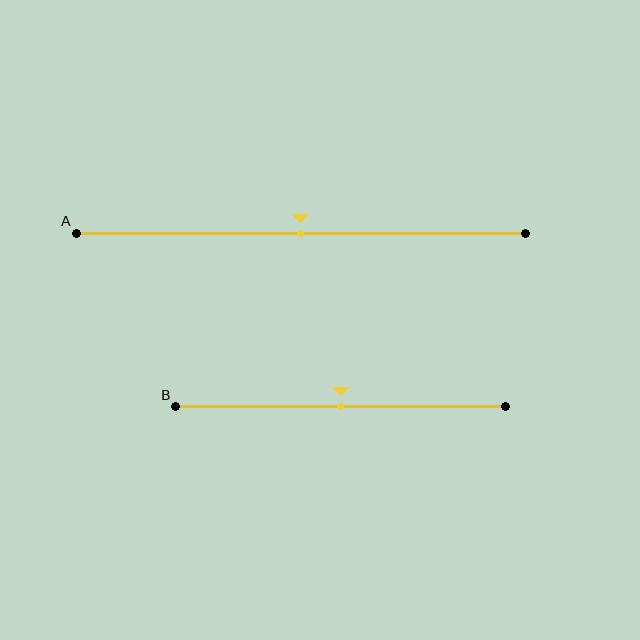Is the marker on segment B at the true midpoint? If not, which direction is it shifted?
Yes, the marker on segment B is at the true midpoint.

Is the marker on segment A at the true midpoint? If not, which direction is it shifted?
Yes, the marker on segment A is at the true midpoint.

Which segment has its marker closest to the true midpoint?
Segment A has its marker closest to the true midpoint.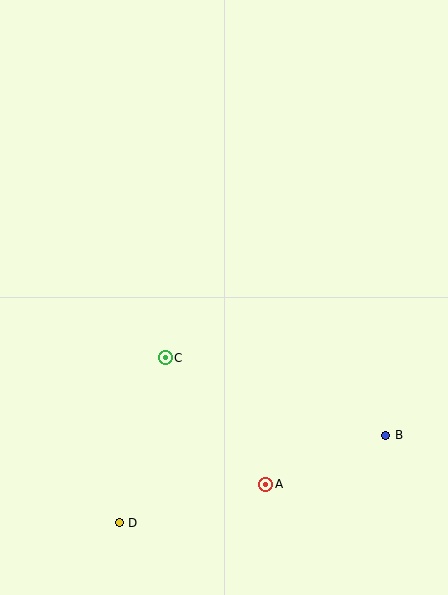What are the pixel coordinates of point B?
Point B is at (386, 435).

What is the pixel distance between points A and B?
The distance between A and B is 130 pixels.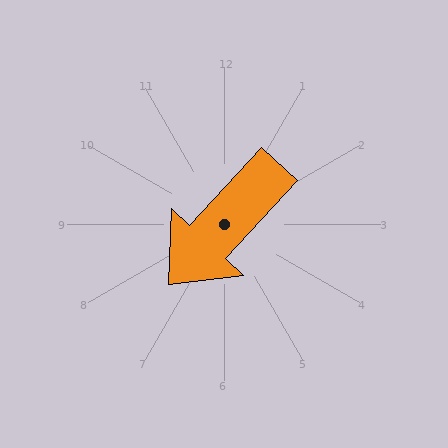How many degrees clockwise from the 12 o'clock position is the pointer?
Approximately 223 degrees.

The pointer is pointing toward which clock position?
Roughly 7 o'clock.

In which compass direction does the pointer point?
Southwest.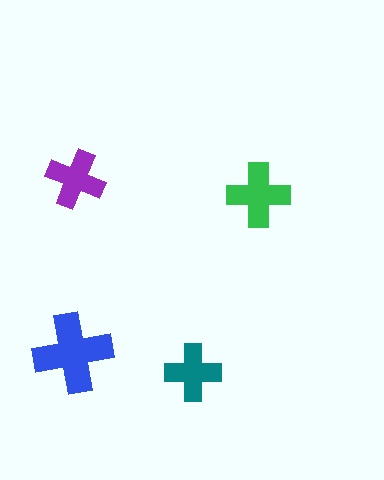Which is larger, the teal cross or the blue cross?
The blue one.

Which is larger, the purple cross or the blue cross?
The blue one.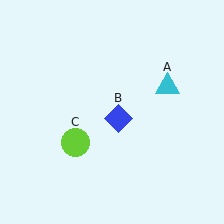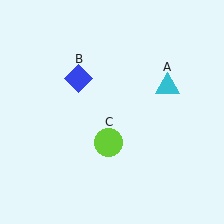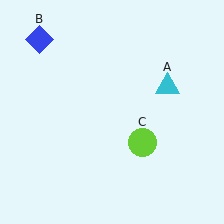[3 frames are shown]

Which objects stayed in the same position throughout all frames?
Cyan triangle (object A) remained stationary.